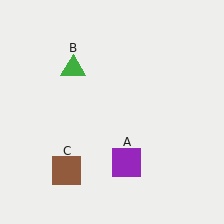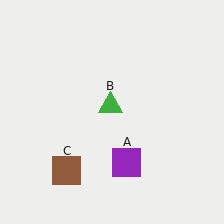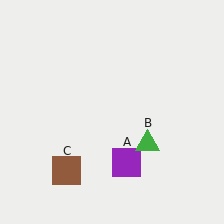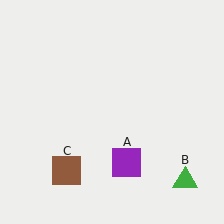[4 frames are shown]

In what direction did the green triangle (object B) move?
The green triangle (object B) moved down and to the right.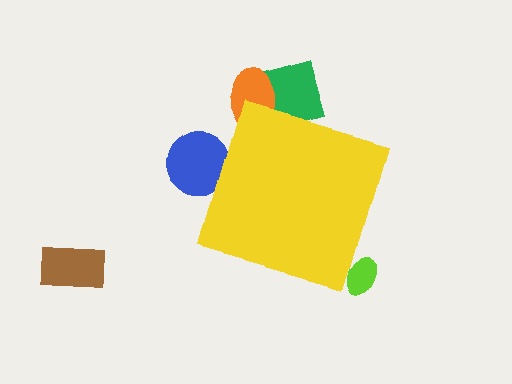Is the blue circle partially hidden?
Yes, the blue circle is partially hidden behind the yellow diamond.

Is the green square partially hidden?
Yes, the green square is partially hidden behind the yellow diamond.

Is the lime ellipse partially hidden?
Yes, the lime ellipse is partially hidden behind the yellow diamond.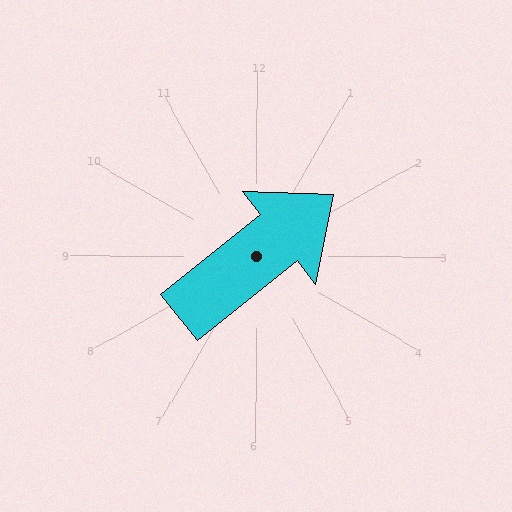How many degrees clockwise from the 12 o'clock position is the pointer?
Approximately 52 degrees.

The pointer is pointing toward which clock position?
Roughly 2 o'clock.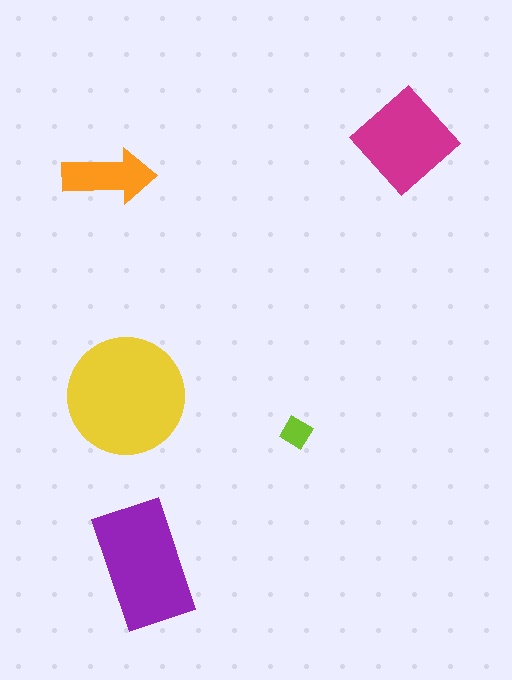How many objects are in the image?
There are 5 objects in the image.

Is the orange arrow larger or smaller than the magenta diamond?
Smaller.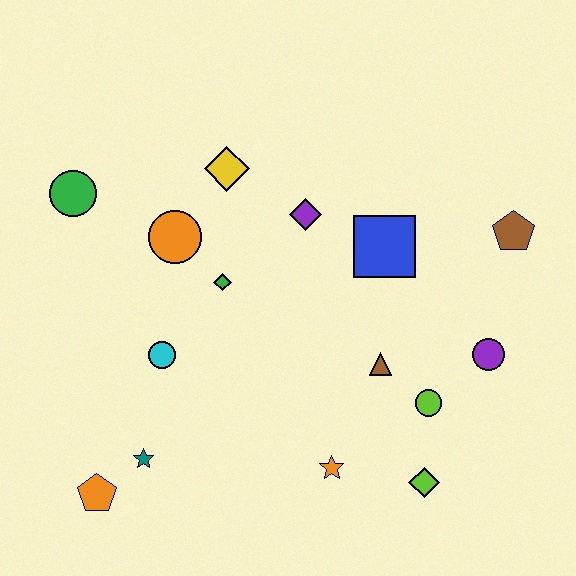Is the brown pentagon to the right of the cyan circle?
Yes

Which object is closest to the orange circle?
The green diamond is closest to the orange circle.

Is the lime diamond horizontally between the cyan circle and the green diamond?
No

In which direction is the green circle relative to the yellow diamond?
The green circle is to the left of the yellow diamond.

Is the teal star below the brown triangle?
Yes